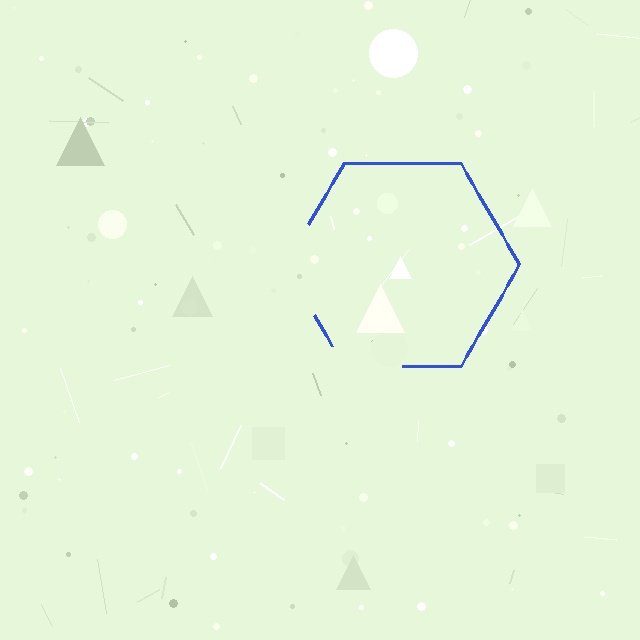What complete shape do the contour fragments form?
The contour fragments form a hexagon.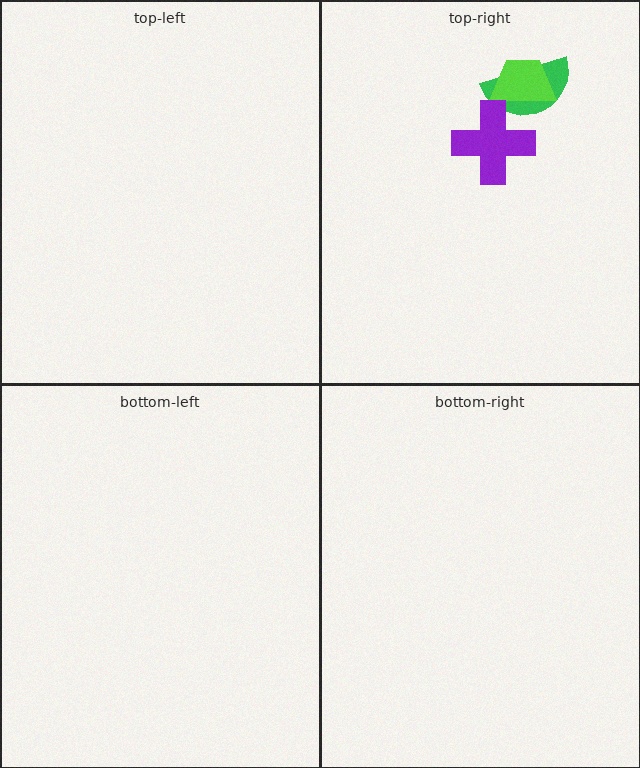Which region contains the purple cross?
The top-right region.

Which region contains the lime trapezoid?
The top-right region.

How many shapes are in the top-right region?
3.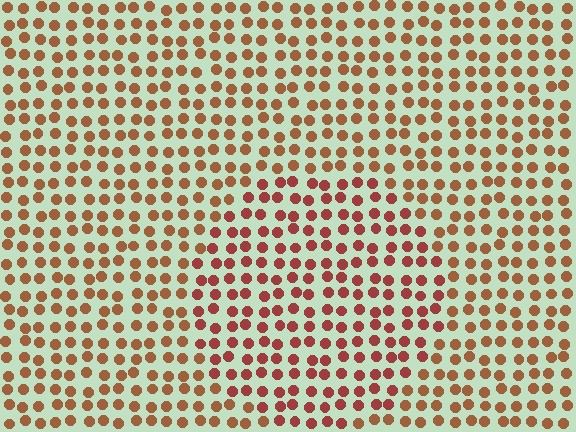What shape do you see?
I see a circle.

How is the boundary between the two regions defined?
The boundary is defined purely by a slight shift in hue (about 25 degrees). Spacing, size, and orientation are identical on both sides.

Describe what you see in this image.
The image is filled with small brown elements in a uniform arrangement. A circle-shaped region is visible where the elements are tinted to a slightly different hue, forming a subtle color boundary.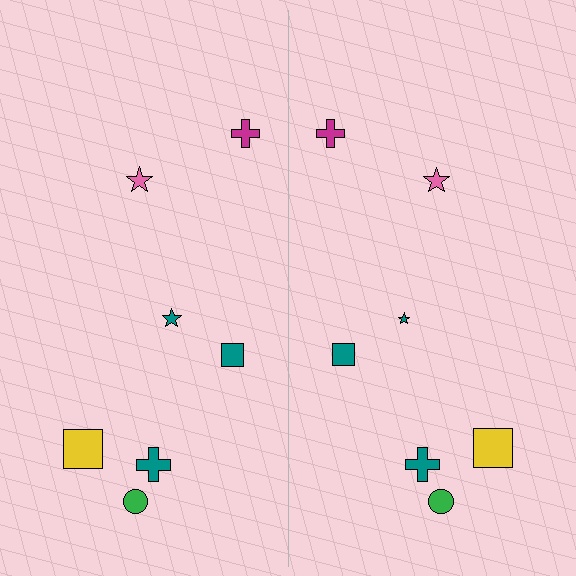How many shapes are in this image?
There are 14 shapes in this image.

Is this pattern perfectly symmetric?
No, the pattern is not perfectly symmetric. The teal star on the right side has a different size than its mirror counterpart.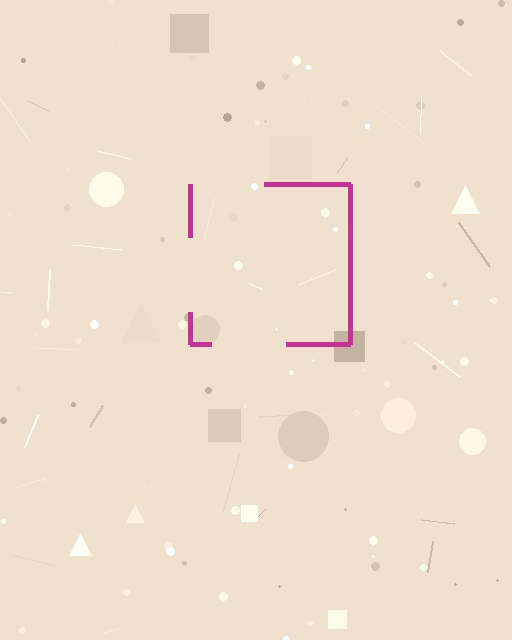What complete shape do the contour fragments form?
The contour fragments form a square.